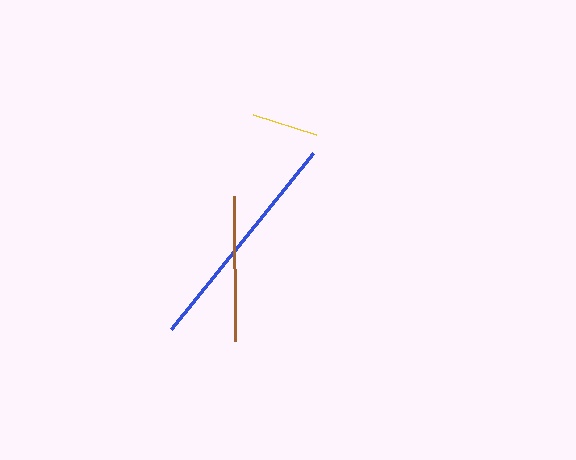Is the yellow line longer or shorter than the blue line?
The blue line is longer than the yellow line.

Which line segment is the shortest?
The yellow line is the shortest at approximately 65 pixels.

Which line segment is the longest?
The blue line is the longest at approximately 227 pixels.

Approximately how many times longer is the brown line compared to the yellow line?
The brown line is approximately 2.2 times the length of the yellow line.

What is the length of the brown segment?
The brown segment is approximately 145 pixels long.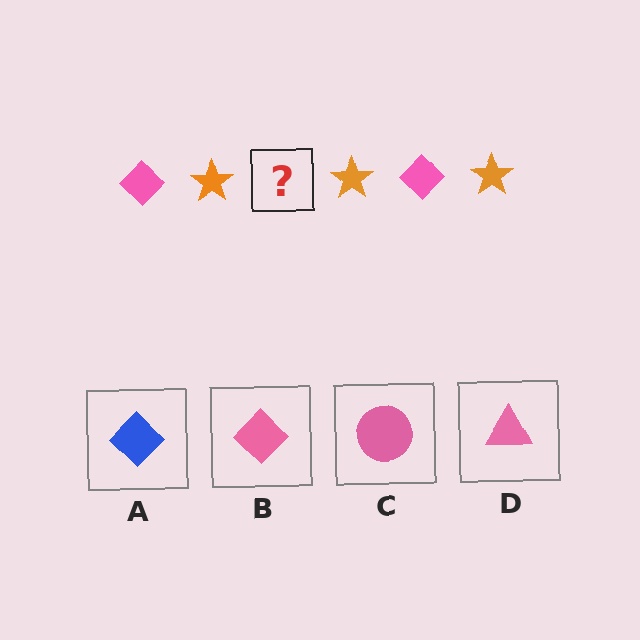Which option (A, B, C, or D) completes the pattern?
B.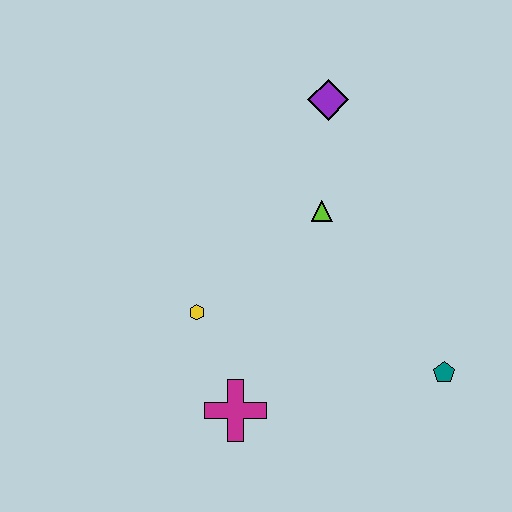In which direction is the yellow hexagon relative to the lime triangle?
The yellow hexagon is to the left of the lime triangle.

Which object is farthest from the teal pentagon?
The purple diamond is farthest from the teal pentagon.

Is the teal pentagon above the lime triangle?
No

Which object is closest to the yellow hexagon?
The magenta cross is closest to the yellow hexagon.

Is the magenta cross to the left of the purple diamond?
Yes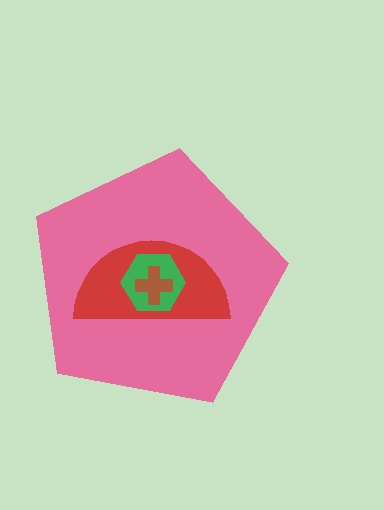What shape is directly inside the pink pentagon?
The red semicircle.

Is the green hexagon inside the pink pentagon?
Yes.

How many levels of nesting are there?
4.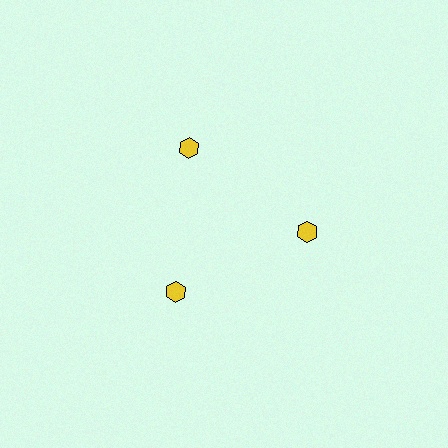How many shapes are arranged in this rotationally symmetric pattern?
There are 3 shapes, arranged in 3 groups of 1.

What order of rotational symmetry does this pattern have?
This pattern has 3-fold rotational symmetry.